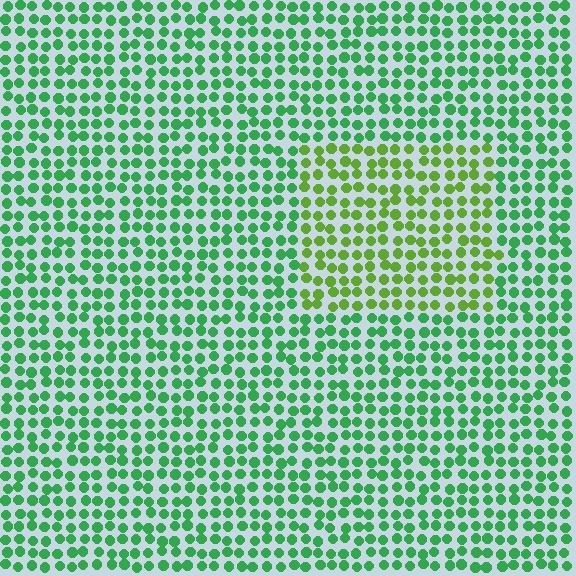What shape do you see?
I see a rectangle.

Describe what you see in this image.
The image is filled with small green elements in a uniform arrangement. A rectangle-shaped region is visible where the elements are tinted to a slightly different hue, forming a subtle color boundary.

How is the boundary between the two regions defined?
The boundary is defined purely by a slight shift in hue (about 39 degrees). Spacing, size, and orientation are identical on both sides.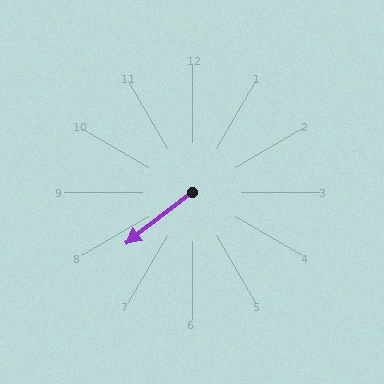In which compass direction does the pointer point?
Southwest.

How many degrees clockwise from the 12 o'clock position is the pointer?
Approximately 232 degrees.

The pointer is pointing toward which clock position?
Roughly 8 o'clock.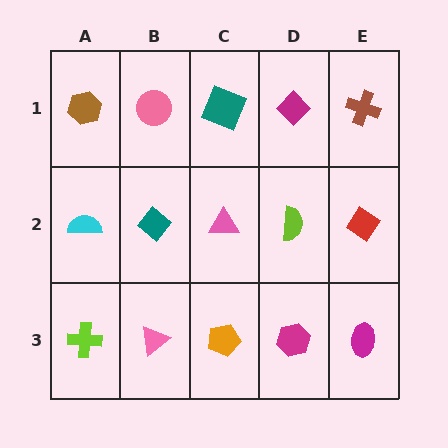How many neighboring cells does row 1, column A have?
2.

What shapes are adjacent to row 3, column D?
A lime semicircle (row 2, column D), an orange pentagon (row 3, column C), a magenta ellipse (row 3, column E).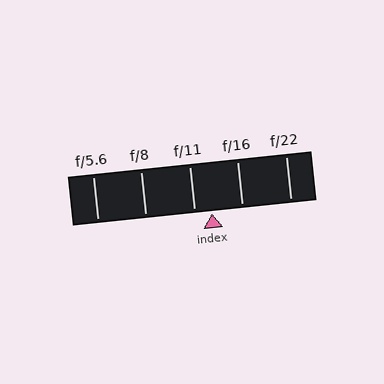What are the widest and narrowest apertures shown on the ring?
The widest aperture shown is f/5.6 and the narrowest is f/22.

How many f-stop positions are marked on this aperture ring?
There are 5 f-stop positions marked.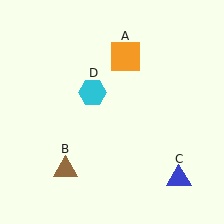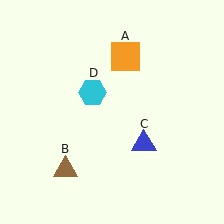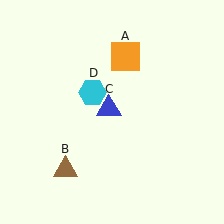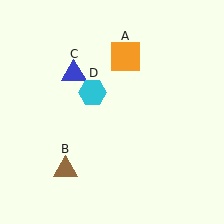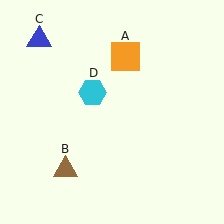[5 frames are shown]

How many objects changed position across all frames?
1 object changed position: blue triangle (object C).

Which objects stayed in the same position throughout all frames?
Orange square (object A) and brown triangle (object B) and cyan hexagon (object D) remained stationary.